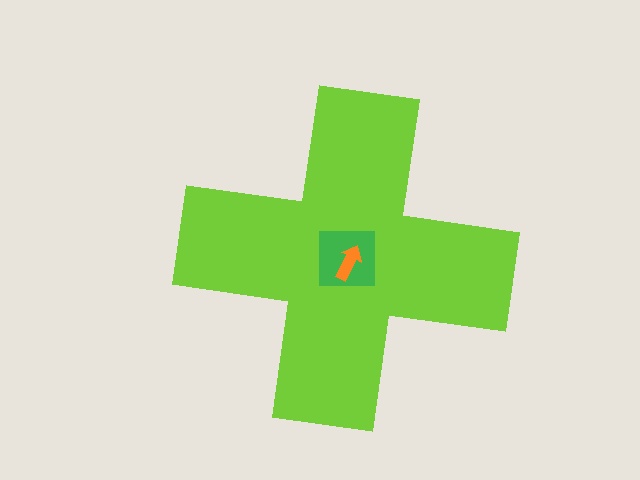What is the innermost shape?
The orange arrow.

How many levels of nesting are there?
3.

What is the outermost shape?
The lime cross.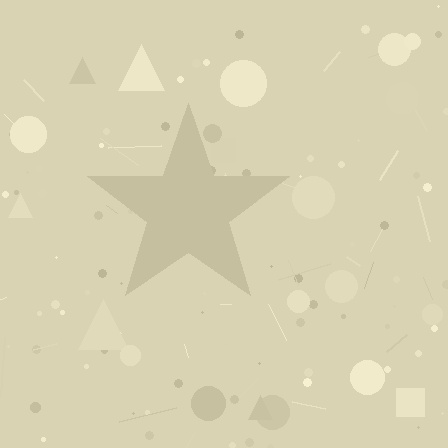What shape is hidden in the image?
A star is hidden in the image.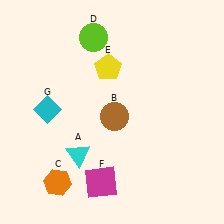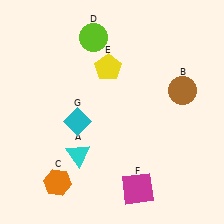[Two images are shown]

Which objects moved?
The objects that moved are: the brown circle (B), the magenta square (F), the cyan diamond (G).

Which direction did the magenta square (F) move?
The magenta square (F) moved right.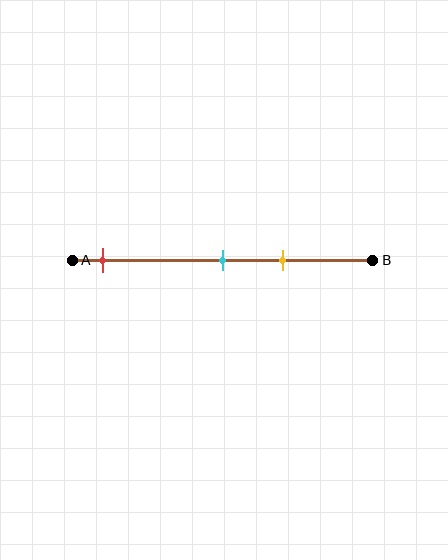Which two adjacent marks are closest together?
The cyan and yellow marks are the closest adjacent pair.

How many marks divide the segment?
There are 3 marks dividing the segment.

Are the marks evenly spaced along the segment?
No, the marks are not evenly spaced.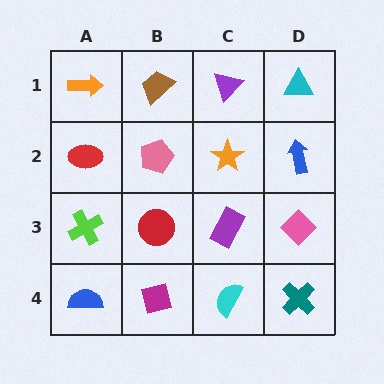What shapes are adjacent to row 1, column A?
A red ellipse (row 2, column A), a brown trapezoid (row 1, column B).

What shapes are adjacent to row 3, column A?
A red ellipse (row 2, column A), a blue semicircle (row 4, column A), a red circle (row 3, column B).